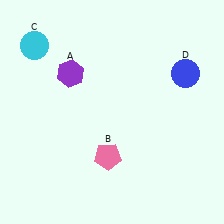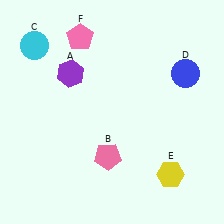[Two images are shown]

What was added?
A yellow hexagon (E), a pink pentagon (F) were added in Image 2.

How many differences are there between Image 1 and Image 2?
There are 2 differences between the two images.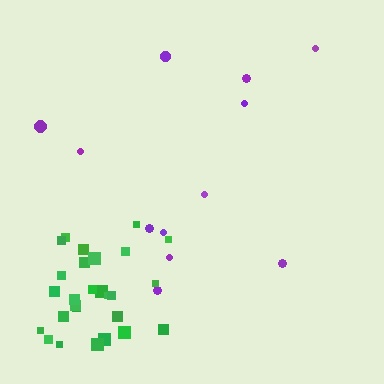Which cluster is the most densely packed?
Green.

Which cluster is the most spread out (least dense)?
Purple.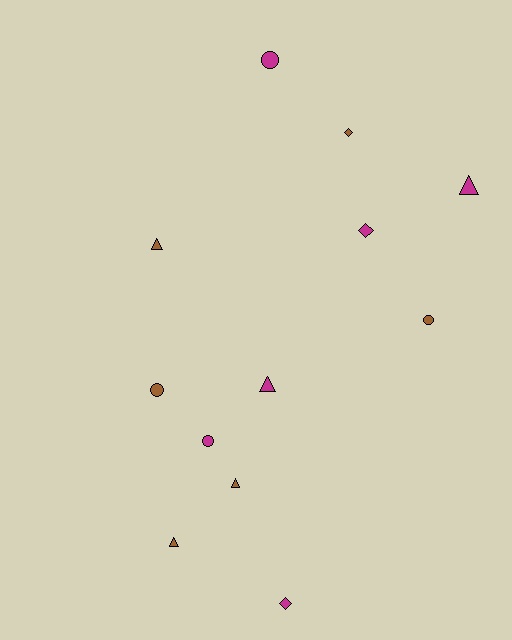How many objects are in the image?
There are 12 objects.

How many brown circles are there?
There are 2 brown circles.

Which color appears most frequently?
Brown, with 6 objects.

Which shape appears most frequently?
Triangle, with 5 objects.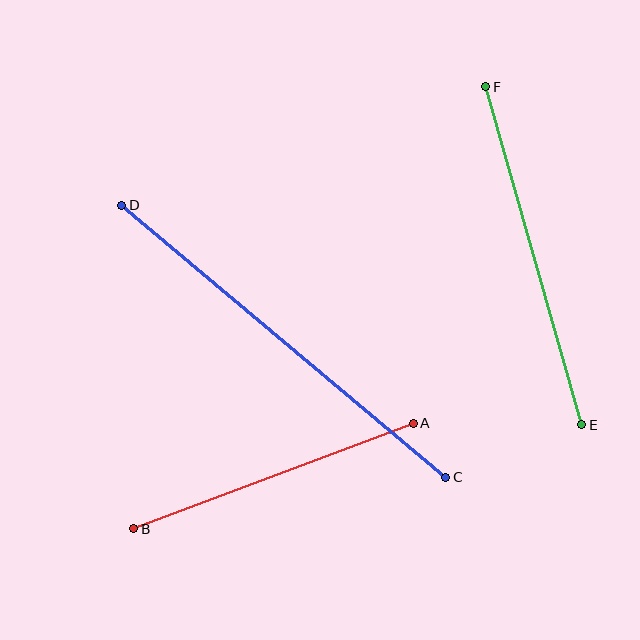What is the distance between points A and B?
The distance is approximately 299 pixels.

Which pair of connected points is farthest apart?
Points C and D are farthest apart.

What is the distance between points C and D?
The distance is approximately 423 pixels.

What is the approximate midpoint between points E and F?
The midpoint is at approximately (534, 256) pixels.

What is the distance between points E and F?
The distance is approximately 351 pixels.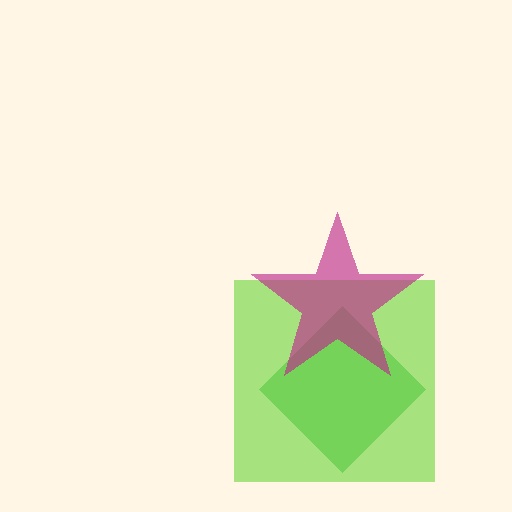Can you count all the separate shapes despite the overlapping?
Yes, there are 3 separate shapes.